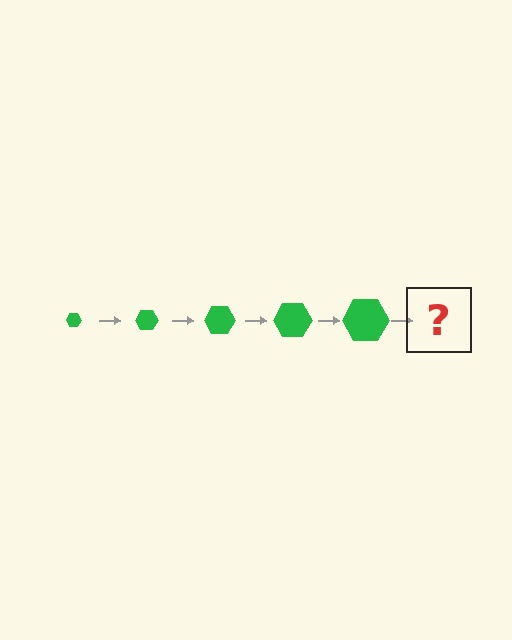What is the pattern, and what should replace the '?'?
The pattern is that the hexagon gets progressively larger each step. The '?' should be a green hexagon, larger than the previous one.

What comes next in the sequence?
The next element should be a green hexagon, larger than the previous one.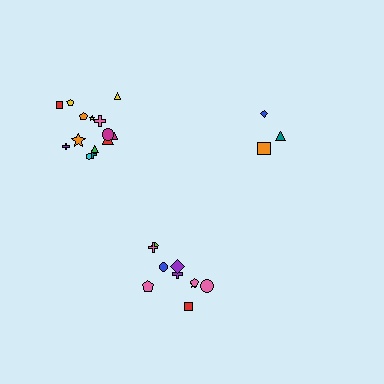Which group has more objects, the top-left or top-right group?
The top-left group.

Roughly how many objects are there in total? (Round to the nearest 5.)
Roughly 30 objects in total.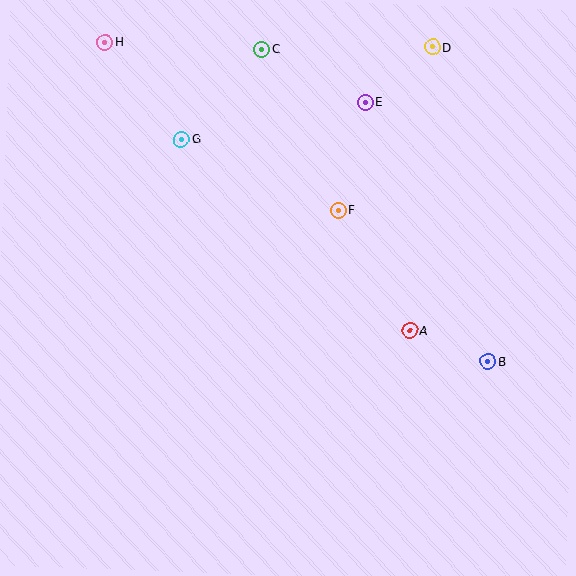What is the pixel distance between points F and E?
The distance between F and E is 111 pixels.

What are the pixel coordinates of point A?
Point A is at (410, 330).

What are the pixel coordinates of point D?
Point D is at (433, 47).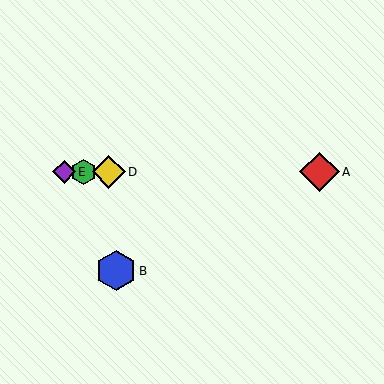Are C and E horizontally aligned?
Yes, both are at y≈172.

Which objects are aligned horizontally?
Objects A, C, D, E are aligned horizontally.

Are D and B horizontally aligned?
No, D is at y≈172 and B is at y≈271.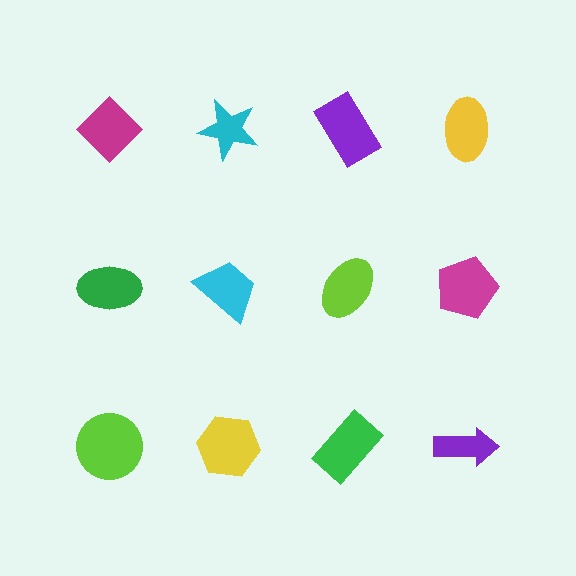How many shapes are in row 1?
4 shapes.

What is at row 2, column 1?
A green ellipse.